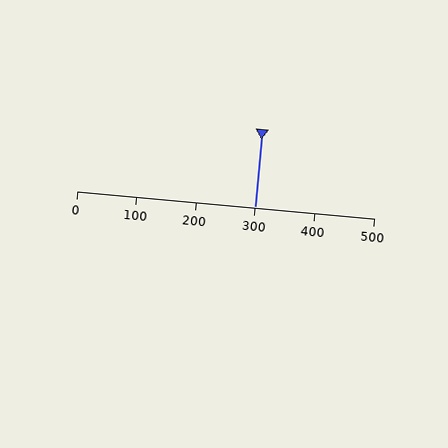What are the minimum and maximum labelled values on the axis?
The axis runs from 0 to 500.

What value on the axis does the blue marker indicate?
The marker indicates approximately 300.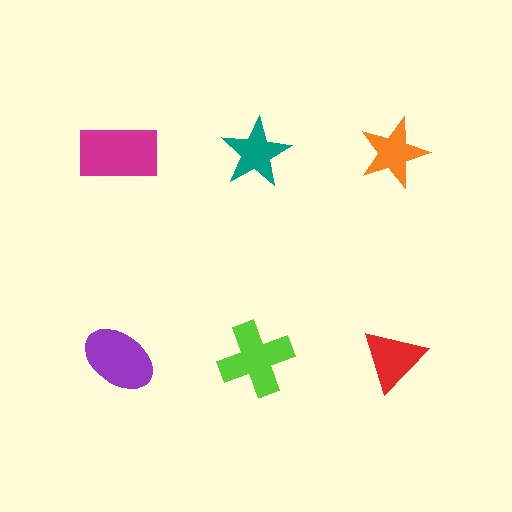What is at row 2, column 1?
A purple ellipse.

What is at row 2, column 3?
A red triangle.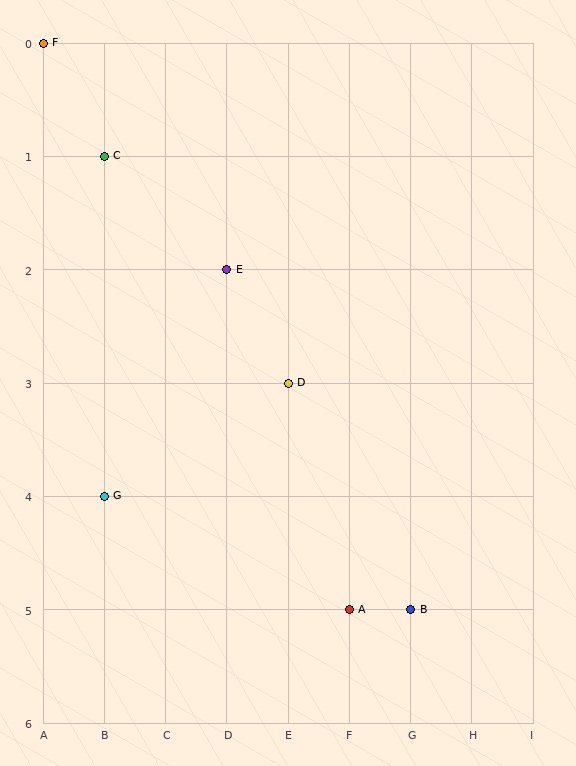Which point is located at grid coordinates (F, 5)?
Point A is at (F, 5).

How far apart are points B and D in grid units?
Points B and D are 2 columns and 2 rows apart (about 2.8 grid units diagonally).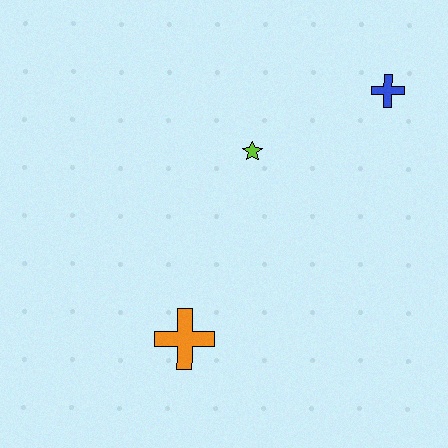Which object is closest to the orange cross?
The lime star is closest to the orange cross.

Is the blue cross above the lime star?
Yes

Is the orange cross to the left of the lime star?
Yes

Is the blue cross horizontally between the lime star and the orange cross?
No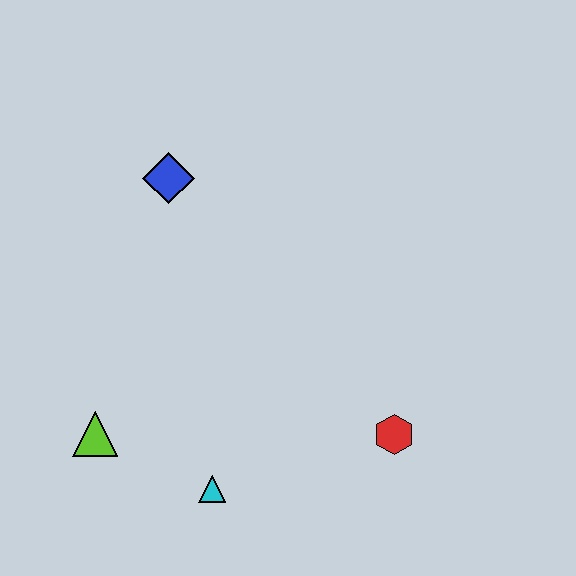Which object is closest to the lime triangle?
The cyan triangle is closest to the lime triangle.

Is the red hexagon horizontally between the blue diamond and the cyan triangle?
No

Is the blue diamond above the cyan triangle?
Yes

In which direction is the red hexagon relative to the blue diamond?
The red hexagon is below the blue diamond.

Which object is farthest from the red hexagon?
The blue diamond is farthest from the red hexagon.